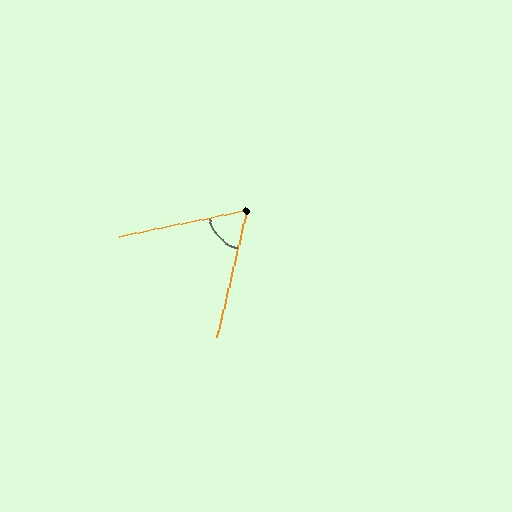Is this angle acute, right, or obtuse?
It is acute.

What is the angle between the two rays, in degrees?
Approximately 65 degrees.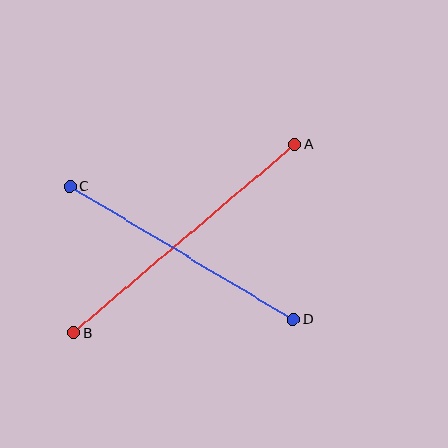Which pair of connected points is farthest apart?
Points A and B are farthest apart.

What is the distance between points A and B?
The distance is approximately 290 pixels.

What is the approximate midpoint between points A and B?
The midpoint is at approximately (185, 238) pixels.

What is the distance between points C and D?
The distance is approximately 260 pixels.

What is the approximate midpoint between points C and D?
The midpoint is at approximately (181, 253) pixels.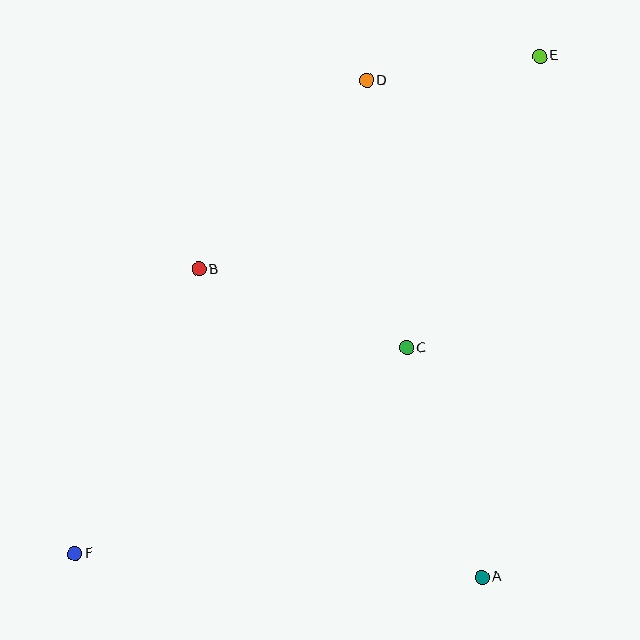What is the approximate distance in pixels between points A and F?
The distance between A and F is approximately 408 pixels.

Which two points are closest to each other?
Points D and E are closest to each other.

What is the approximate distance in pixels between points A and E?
The distance between A and E is approximately 524 pixels.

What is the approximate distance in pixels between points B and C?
The distance between B and C is approximately 222 pixels.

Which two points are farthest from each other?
Points E and F are farthest from each other.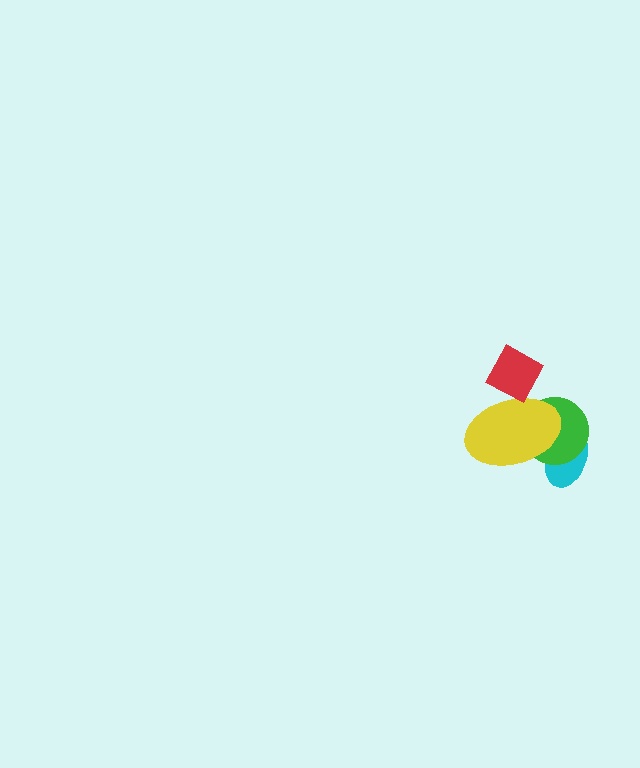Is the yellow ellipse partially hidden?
Yes, it is partially covered by another shape.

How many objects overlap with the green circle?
2 objects overlap with the green circle.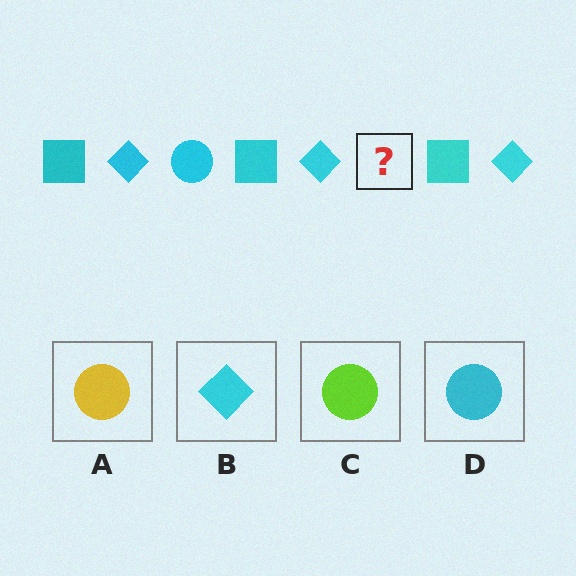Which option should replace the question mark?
Option D.